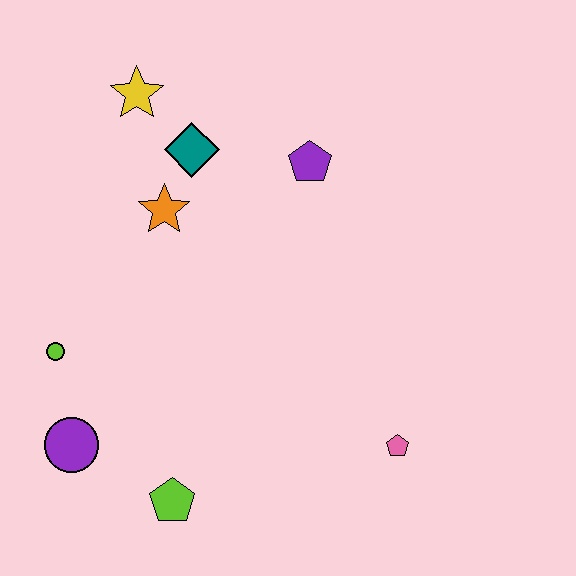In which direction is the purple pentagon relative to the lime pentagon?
The purple pentagon is above the lime pentagon.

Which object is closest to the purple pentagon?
The teal diamond is closest to the purple pentagon.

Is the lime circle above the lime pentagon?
Yes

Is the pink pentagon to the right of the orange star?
Yes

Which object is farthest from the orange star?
The pink pentagon is farthest from the orange star.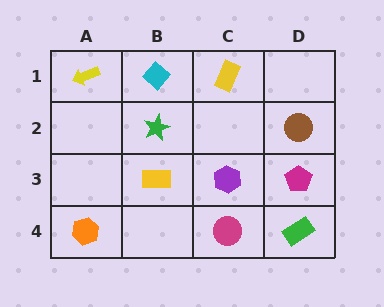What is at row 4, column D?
A green rectangle.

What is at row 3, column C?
A purple hexagon.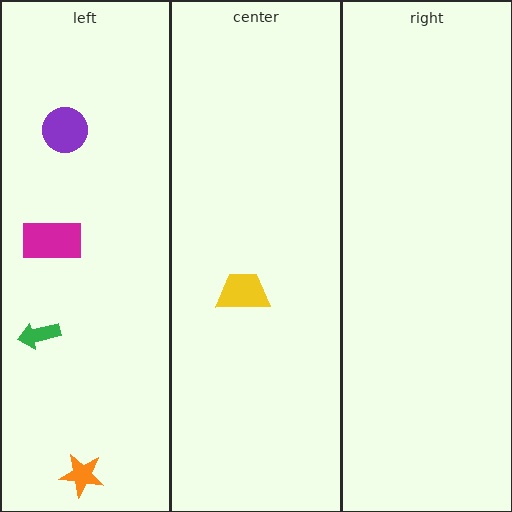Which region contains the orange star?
The left region.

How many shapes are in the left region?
4.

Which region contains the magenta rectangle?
The left region.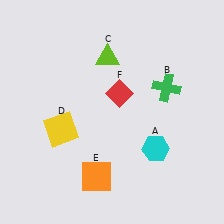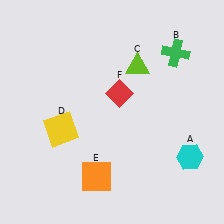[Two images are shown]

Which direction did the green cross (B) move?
The green cross (B) moved up.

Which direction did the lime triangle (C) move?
The lime triangle (C) moved right.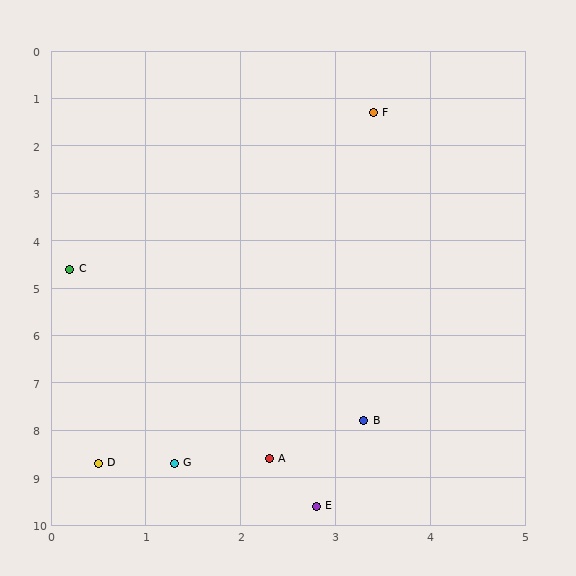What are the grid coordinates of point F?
Point F is at approximately (3.4, 1.3).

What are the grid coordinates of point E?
Point E is at approximately (2.8, 9.6).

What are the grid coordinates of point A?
Point A is at approximately (2.3, 8.6).